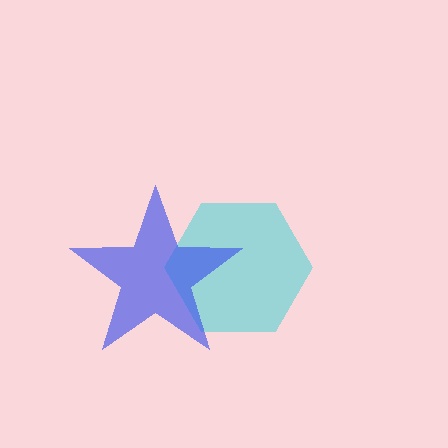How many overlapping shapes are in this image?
There are 2 overlapping shapes in the image.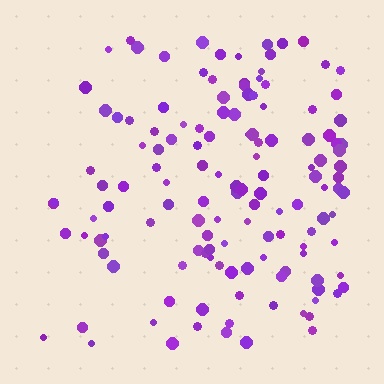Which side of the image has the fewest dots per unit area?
The left.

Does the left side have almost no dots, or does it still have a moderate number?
Still a moderate number, just noticeably fewer than the right.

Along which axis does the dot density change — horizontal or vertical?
Horizontal.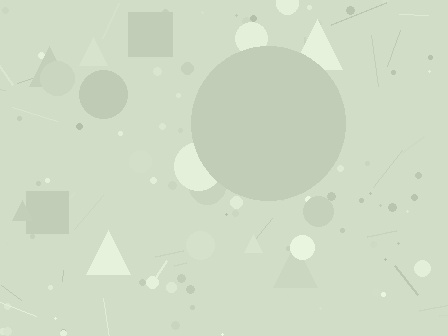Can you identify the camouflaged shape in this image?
The camouflaged shape is a circle.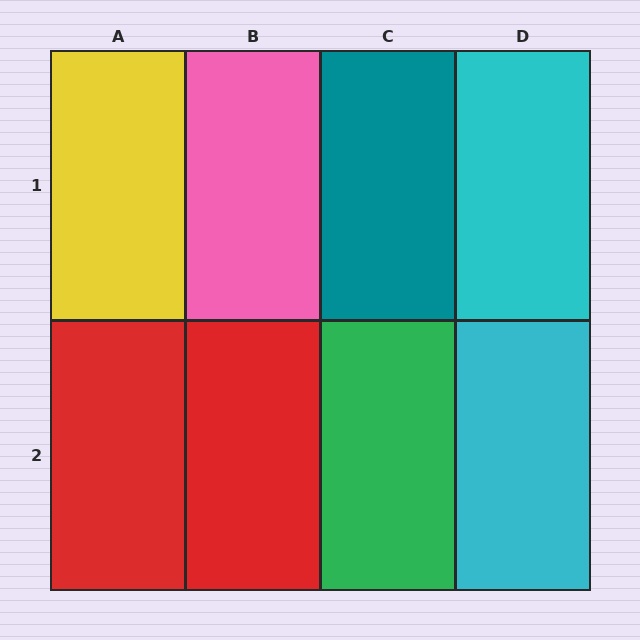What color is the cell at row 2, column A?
Red.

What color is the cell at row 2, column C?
Green.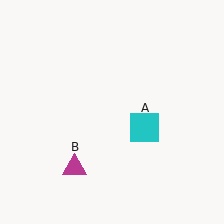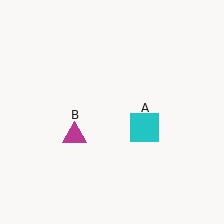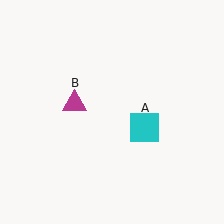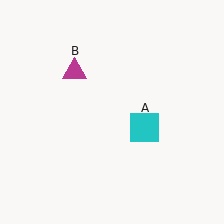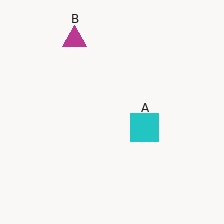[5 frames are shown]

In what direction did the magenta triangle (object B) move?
The magenta triangle (object B) moved up.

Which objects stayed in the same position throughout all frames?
Cyan square (object A) remained stationary.